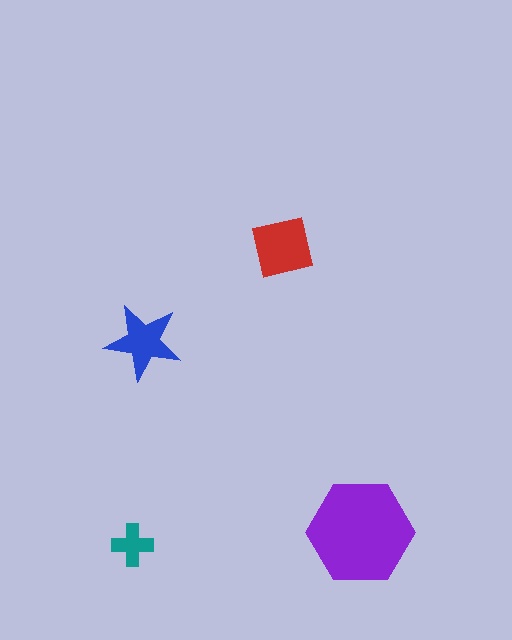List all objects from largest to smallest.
The purple hexagon, the red square, the blue star, the teal cross.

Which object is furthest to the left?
The teal cross is leftmost.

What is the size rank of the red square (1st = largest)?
2nd.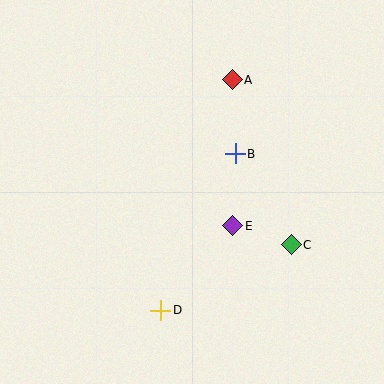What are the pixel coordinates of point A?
Point A is at (232, 80).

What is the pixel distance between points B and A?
The distance between B and A is 74 pixels.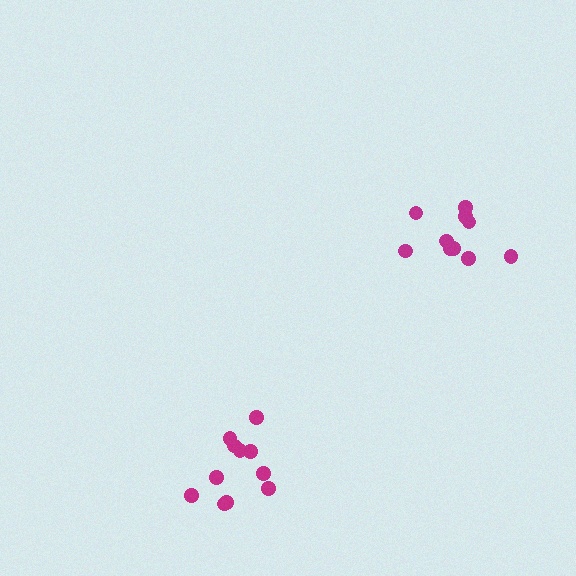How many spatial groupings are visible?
There are 2 spatial groupings.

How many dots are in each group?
Group 1: 11 dots, Group 2: 10 dots (21 total).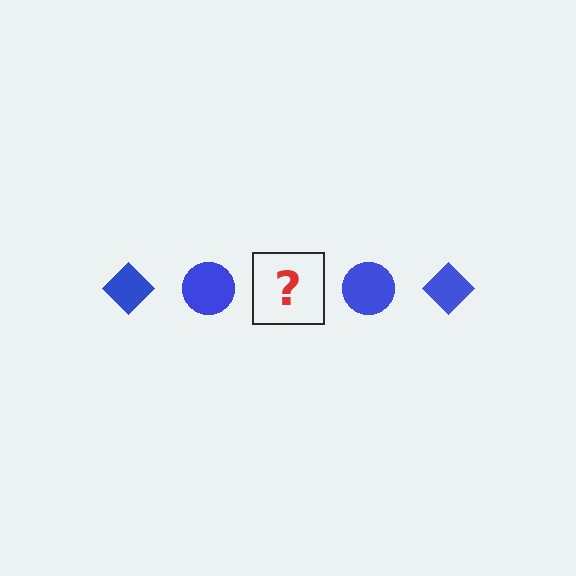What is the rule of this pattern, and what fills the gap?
The rule is that the pattern cycles through diamond, circle shapes in blue. The gap should be filled with a blue diamond.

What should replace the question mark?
The question mark should be replaced with a blue diamond.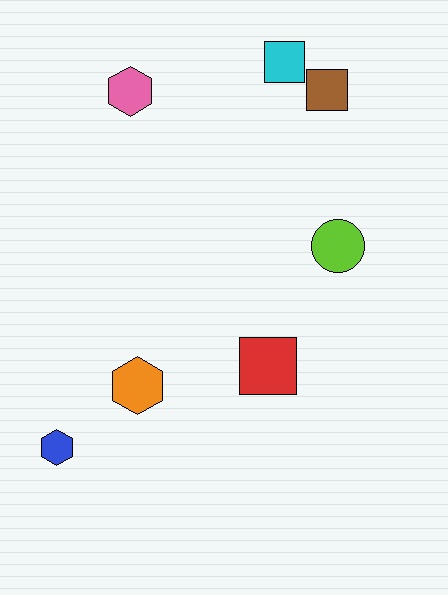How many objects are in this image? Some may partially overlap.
There are 7 objects.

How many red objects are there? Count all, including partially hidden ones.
There is 1 red object.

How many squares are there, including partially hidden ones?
There are 3 squares.